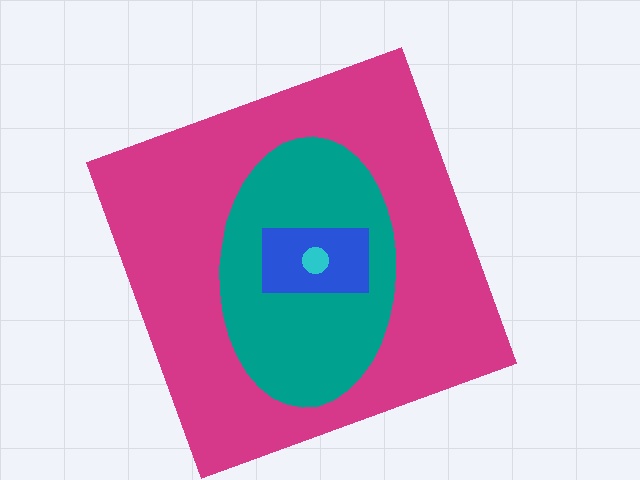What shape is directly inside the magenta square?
The teal ellipse.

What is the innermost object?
The cyan circle.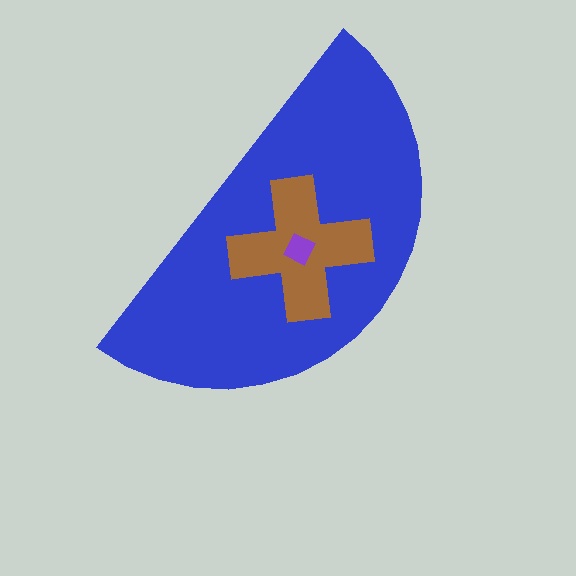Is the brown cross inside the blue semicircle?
Yes.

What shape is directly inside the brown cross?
The purple diamond.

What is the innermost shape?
The purple diamond.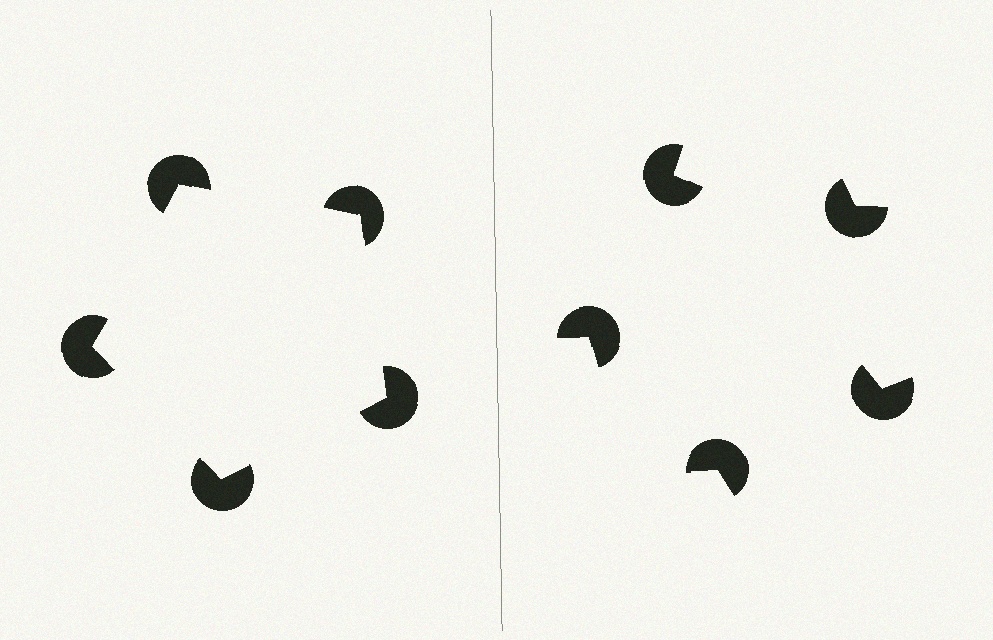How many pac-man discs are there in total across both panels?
10 — 5 on each side.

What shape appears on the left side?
An illusory pentagon.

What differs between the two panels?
The pac-man discs are positioned identically on both sides; only the wedge orientations differ. On the left they align to a pentagon; on the right they are misaligned.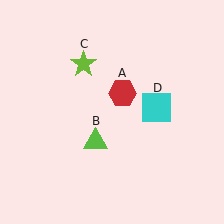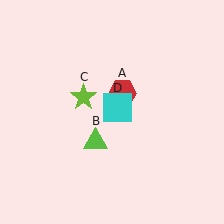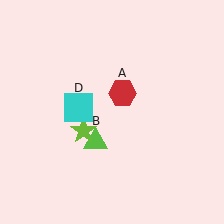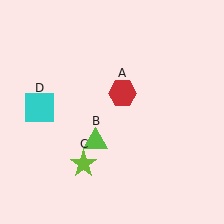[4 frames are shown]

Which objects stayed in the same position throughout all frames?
Red hexagon (object A) and lime triangle (object B) remained stationary.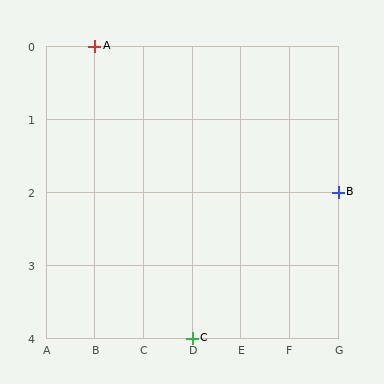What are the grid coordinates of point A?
Point A is at grid coordinates (B, 0).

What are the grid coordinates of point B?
Point B is at grid coordinates (G, 2).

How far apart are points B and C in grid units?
Points B and C are 3 columns and 2 rows apart (about 3.6 grid units diagonally).